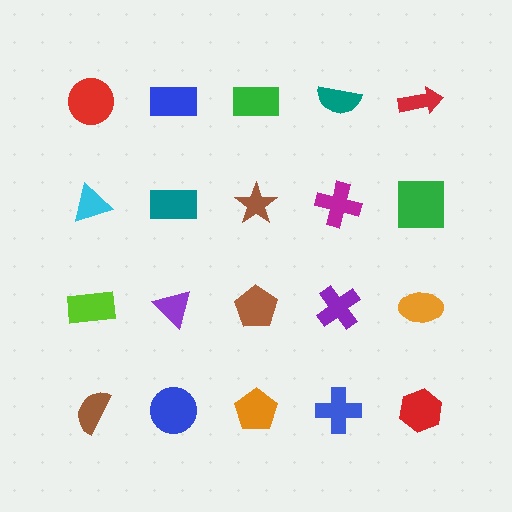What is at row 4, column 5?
A red hexagon.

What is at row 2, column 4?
A magenta cross.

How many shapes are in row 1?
5 shapes.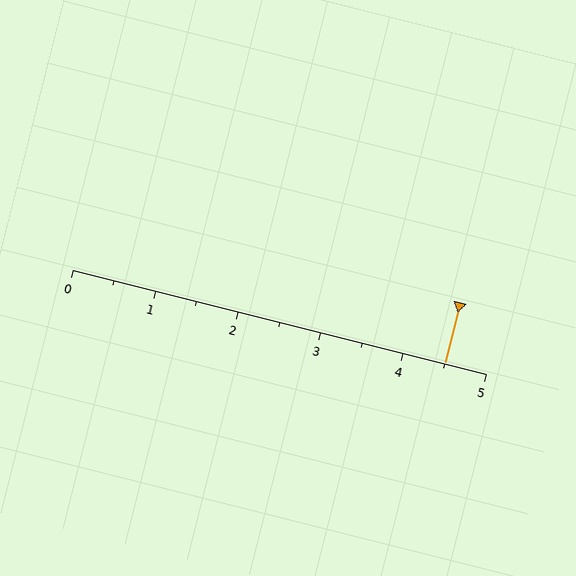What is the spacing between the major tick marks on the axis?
The major ticks are spaced 1 apart.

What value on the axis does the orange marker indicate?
The marker indicates approximately 4.5.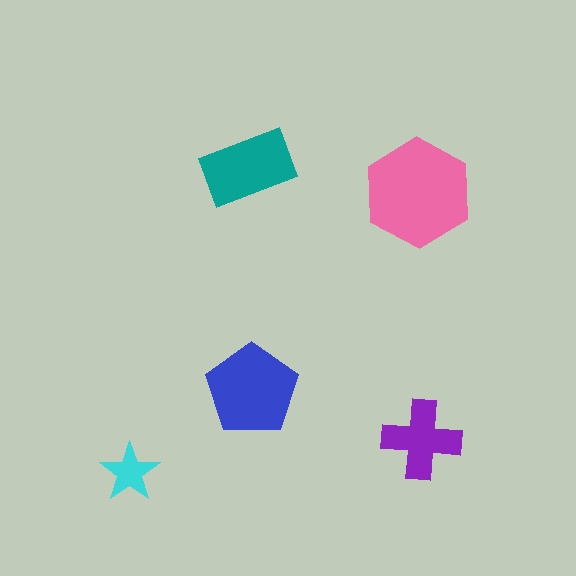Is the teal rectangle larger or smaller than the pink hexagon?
Smaller.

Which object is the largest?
The pink hexagon.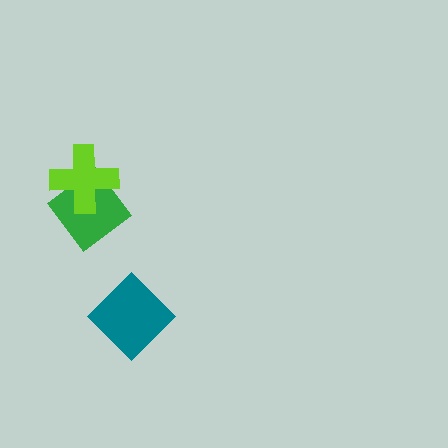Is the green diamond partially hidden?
Yes, it is partially covered by another shape.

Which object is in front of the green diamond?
The lime cross is in front of the green diamond.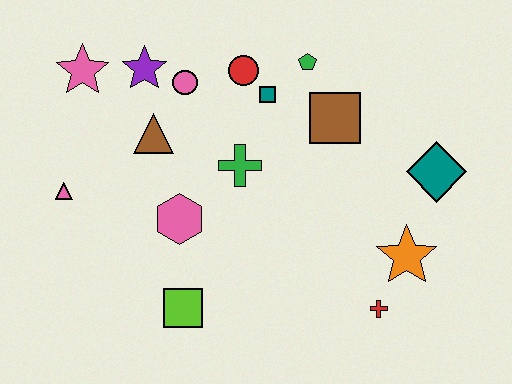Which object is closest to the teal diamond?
The orange star is closest to the teal diamond.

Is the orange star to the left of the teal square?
No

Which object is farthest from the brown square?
The pink triangle is farthest from the brown square.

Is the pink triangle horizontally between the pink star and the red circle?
No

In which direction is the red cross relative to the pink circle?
The red cross is below the pink circle.